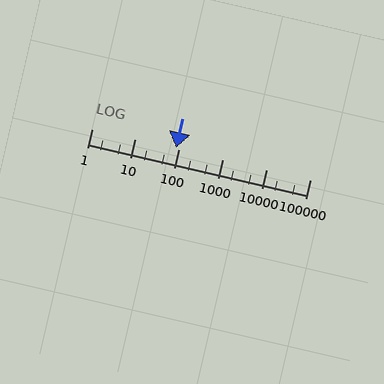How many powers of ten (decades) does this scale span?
The scale spans 5 decades, from 1 to 100000.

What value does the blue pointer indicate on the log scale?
The pointer indicates approximately 84.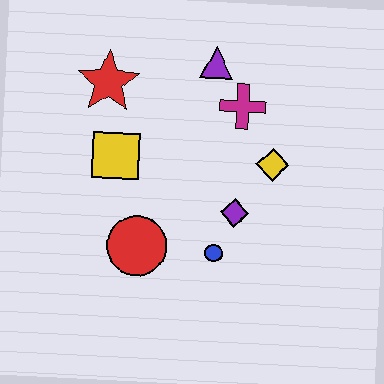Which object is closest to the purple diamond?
The blue circle is closest to the purple diamond.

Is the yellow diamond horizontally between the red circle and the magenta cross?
No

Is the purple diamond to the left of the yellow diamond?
Yes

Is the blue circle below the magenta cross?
Yes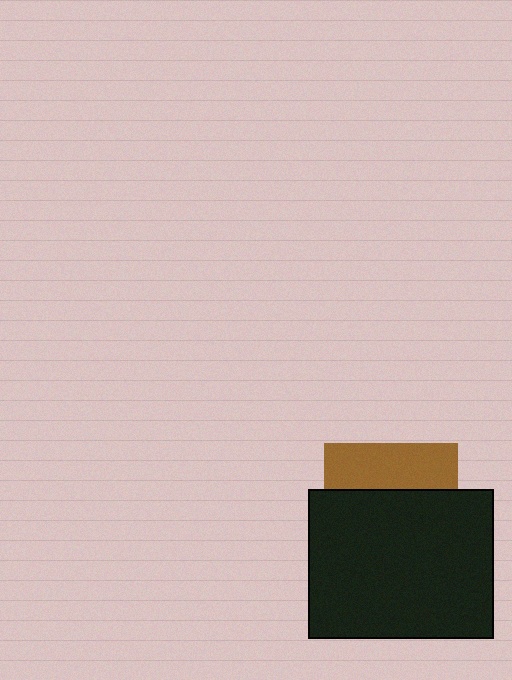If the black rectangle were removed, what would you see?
You would see the complete brown square.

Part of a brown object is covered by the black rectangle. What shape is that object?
It is a square.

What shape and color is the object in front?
The object in front is a black rectangle.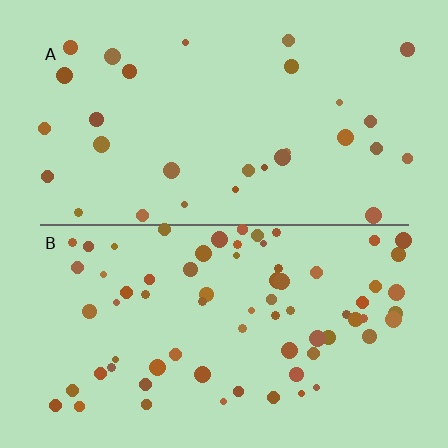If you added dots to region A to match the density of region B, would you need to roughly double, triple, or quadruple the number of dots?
Approximately double.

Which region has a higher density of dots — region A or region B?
B (the bottom).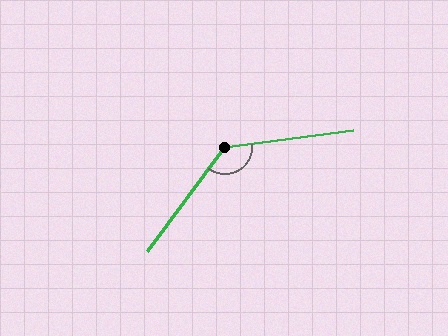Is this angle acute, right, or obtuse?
It is obtuse.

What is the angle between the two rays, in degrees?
Approximately 134 degrees.